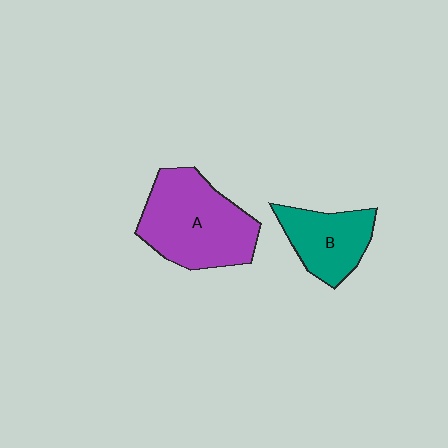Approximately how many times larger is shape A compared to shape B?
Approximately 1.7 times.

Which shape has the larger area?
Shape A (purple).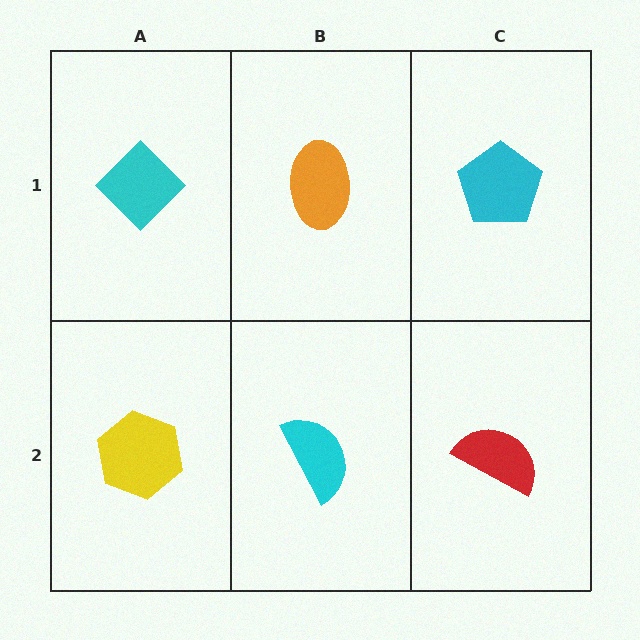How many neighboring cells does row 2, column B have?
3.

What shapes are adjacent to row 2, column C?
A cyan pentagon (row 1, column C), a cyan semicircle (row 2, column B).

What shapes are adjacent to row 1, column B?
A cyan semicircle (row 2, column B), a cyan diamond (row 1, column A), a cyan pentagon (row 1, column C).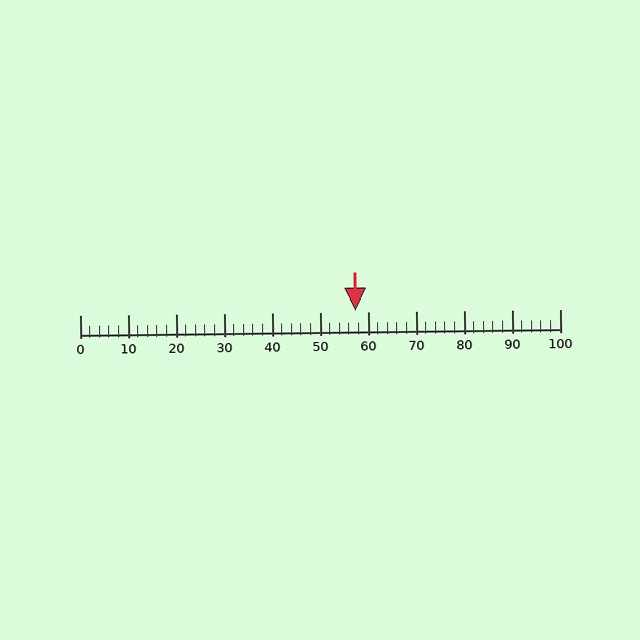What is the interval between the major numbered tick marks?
The major tick marks are spaced 10 units apart.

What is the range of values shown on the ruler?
The ruler shows values from 0 to 100.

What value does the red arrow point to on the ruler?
The red arrow points to approximately 57.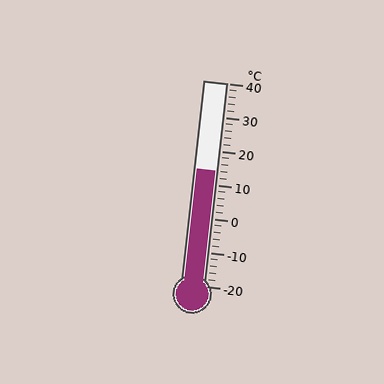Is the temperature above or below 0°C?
The temperature is above 0°C.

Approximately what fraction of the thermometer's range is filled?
The thermometer is filled to approximately 55% of its range.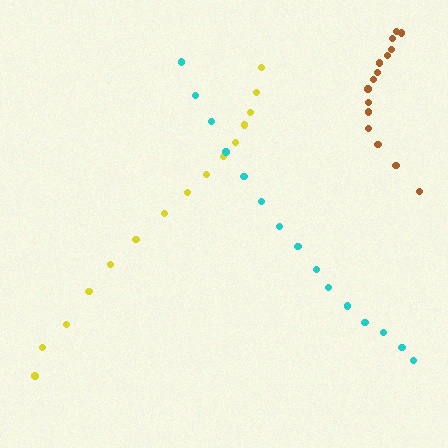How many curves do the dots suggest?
There are 3 distinct paths.